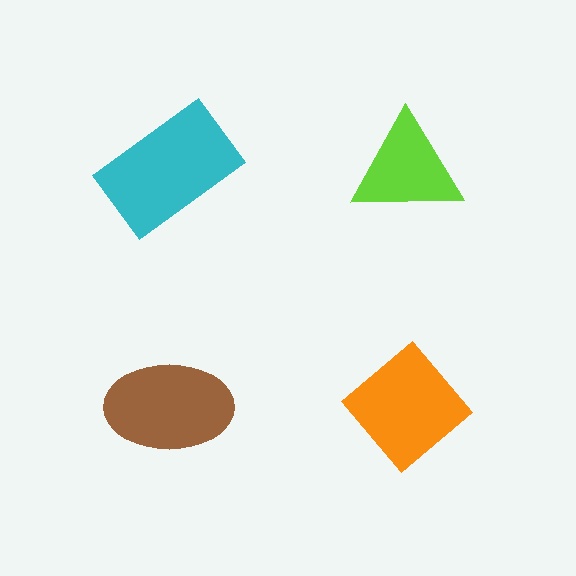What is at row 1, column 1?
A cyan rectangle.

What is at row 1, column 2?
A lime triangle.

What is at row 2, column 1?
A brown ellipse.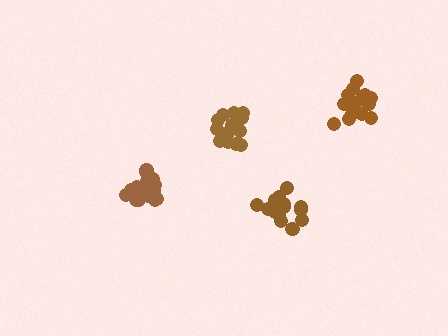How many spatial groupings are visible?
There are 4 spatial groupings.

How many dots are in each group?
Group 1: 16 dots, Group 2: 18 dots, Group 3: 15 dots, Group 4: 20 dots (69 total).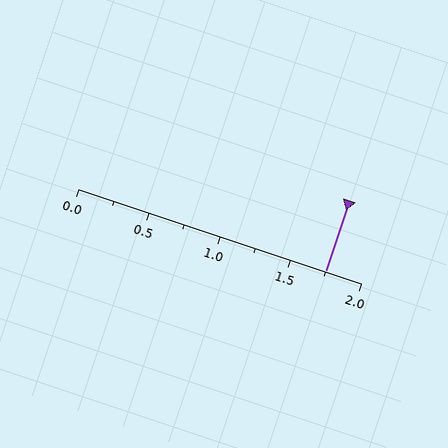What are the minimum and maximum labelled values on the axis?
The axis runs from 0.0 to 2.0.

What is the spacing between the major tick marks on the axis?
The major ticks are spaced 0.5 apart.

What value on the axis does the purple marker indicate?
The marker indicates approximately 1.75.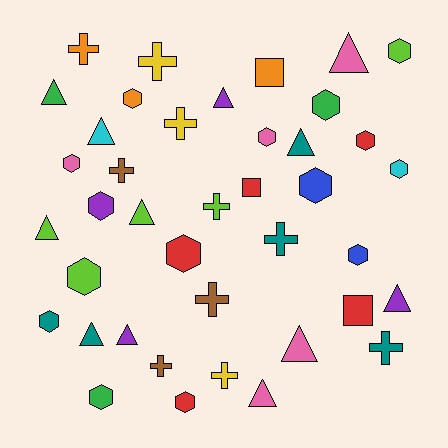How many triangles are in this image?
There are 12 triangles.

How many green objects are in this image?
There are 3 green objects.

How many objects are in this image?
There are 40 objects.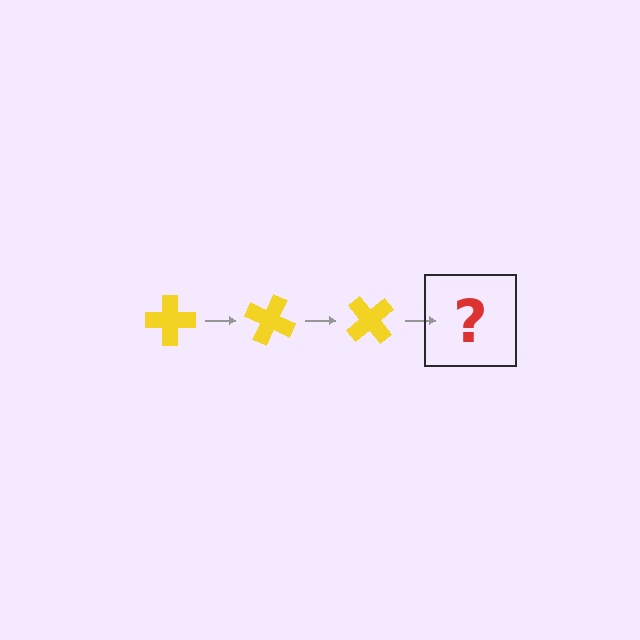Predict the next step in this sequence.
The next step is a yellow cross rotated 75 degrees.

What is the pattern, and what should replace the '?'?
The pattern is that the cross rotates 25 degrees each step. The '?' should be a yellow cross rotated 75 degrees.